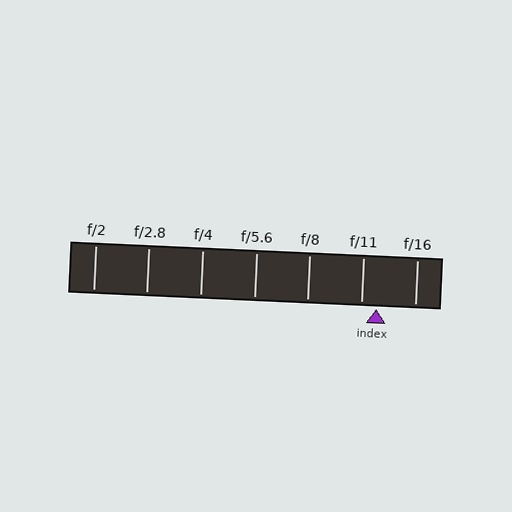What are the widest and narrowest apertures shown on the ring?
The widest aperture shown is f/2 and the narrowest is f/16.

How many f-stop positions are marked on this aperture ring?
There are 7 f-stop positions marked.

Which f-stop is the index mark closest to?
The index mark is closest to f/11.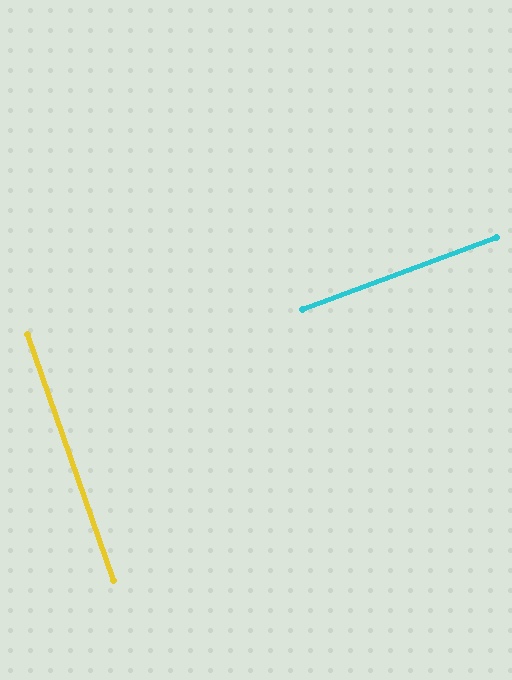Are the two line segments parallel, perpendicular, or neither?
Perpendicular — they meet at approximately 89°.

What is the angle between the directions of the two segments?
Approximately 89 degrees.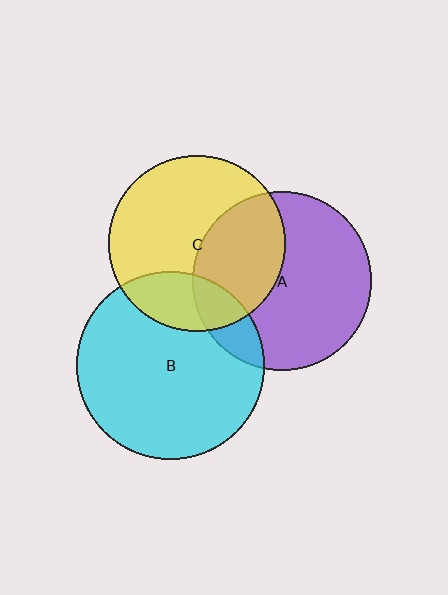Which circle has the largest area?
Circle B (cyan).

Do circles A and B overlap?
Yes.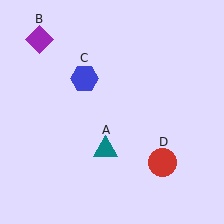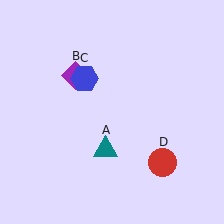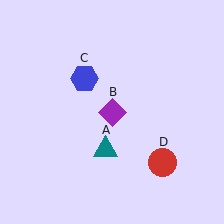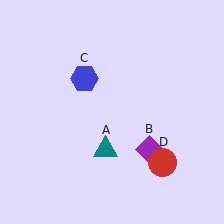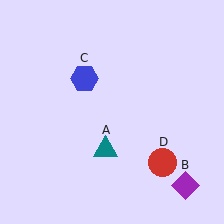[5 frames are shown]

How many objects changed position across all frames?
1 object changed position: purple diamond (object B).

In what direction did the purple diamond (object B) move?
The purple diamond (object B) moved down and to the right.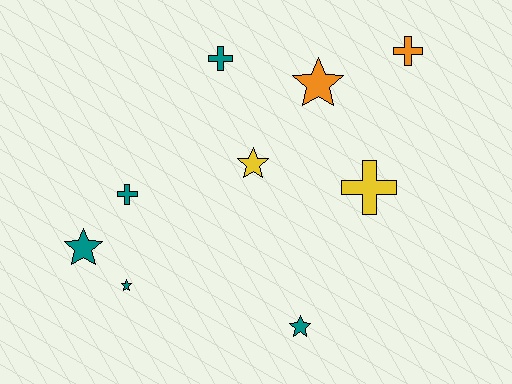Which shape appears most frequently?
Star, with 5 objects.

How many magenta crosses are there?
There are no magenta crosses.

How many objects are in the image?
There are 9 objects.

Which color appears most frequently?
Teal, with 5 objects.